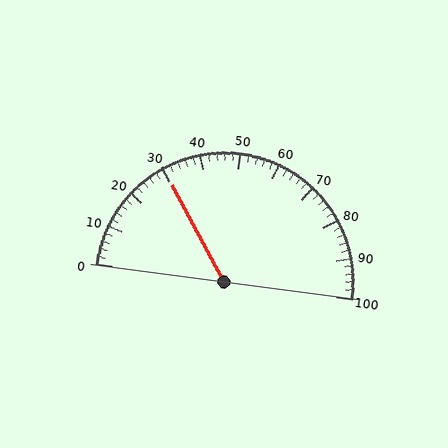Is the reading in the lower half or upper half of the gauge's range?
The reading is in the lower half of the range (0 to 100).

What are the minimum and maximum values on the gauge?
The gauge ranges from 0 to 100.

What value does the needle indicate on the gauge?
The needle indicates approximately 30.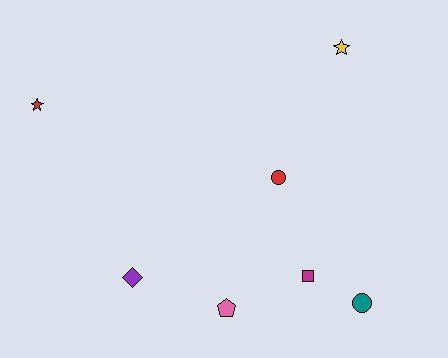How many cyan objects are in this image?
There are no cyan objects.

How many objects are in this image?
There are 7 objects.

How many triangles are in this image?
There are no triangles.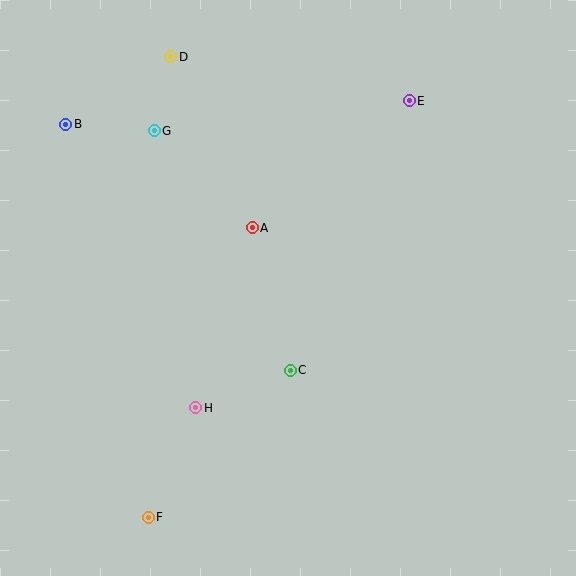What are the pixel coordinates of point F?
Point F is at (148, 517).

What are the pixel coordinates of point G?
Point G is at (154, 131).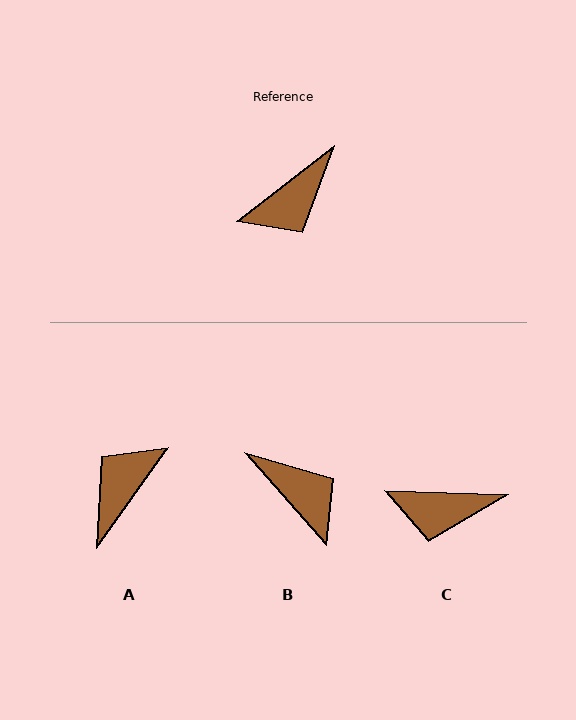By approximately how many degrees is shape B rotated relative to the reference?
Approximately 94 degrees counter-clockwise.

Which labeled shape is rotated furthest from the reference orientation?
A, about 163 degrees away.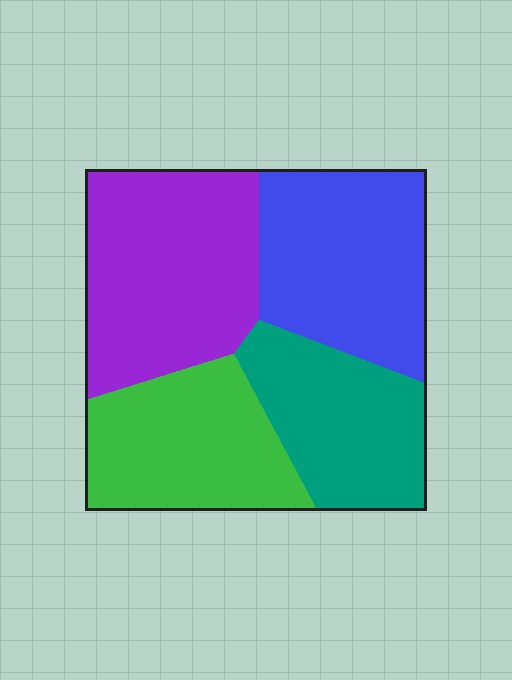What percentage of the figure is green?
Green takes up about one quarter (1/4) of the figure.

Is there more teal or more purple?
Purple.